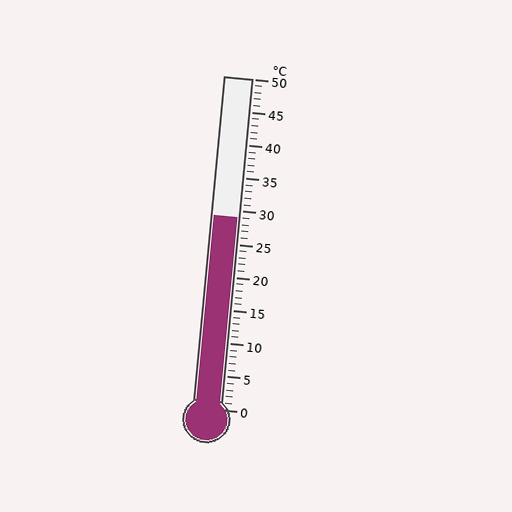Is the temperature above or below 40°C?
The temperature is below 40°C.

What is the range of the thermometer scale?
The thermometer scale ranges from 0°C to 50°C.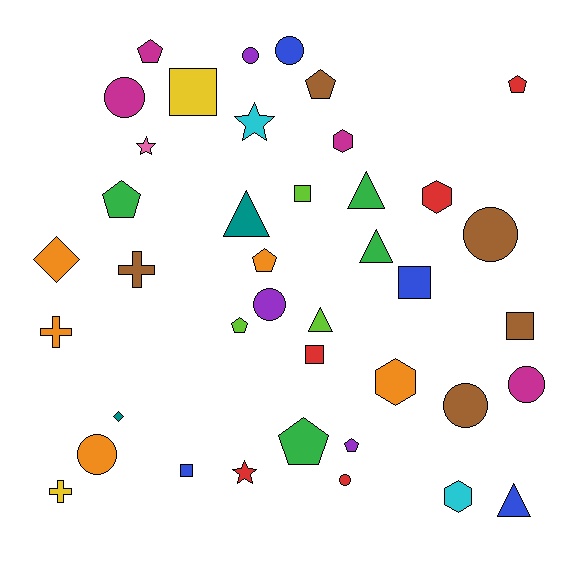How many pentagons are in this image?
There are 8 pentagons.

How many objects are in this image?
There are 40 objects.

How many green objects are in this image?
There are 4 green objects.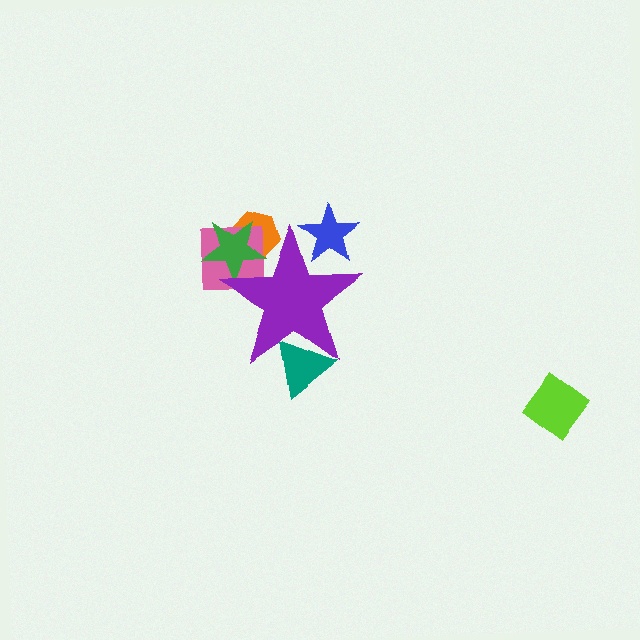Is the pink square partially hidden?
Yes, the pink square is partially hidden behind the purple star.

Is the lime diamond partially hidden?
No, the lime diamond is fully visible.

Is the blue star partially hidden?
Yes, the blue star is partially hidden behind the purple star.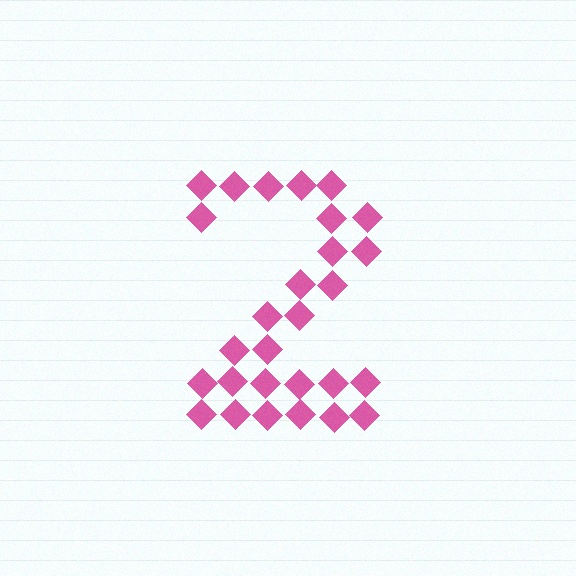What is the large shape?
The large shape is the digit 2.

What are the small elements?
The small elements are diamonds.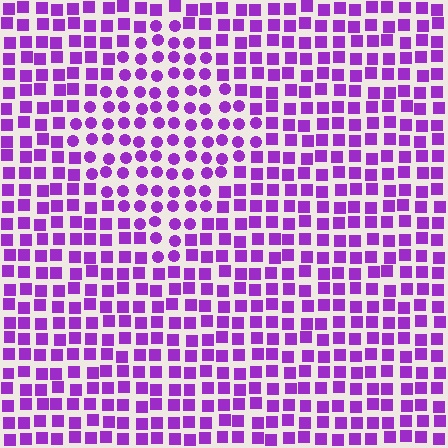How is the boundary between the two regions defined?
The boundary is defined by a change in element shape: circles inside vs. squares outside. All elements share the same color and spacing.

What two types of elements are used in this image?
The image uses circles inside the diamond region and squares outside it.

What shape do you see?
I see a diamond.